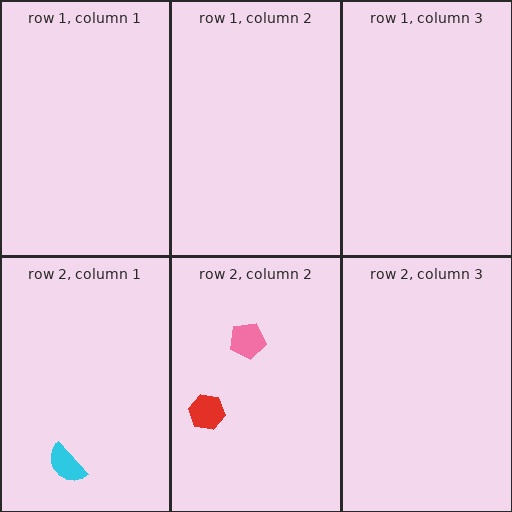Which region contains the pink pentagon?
The row 2, column 2 region.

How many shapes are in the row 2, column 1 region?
1.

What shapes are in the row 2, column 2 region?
The red hexagon, the pink pentagon.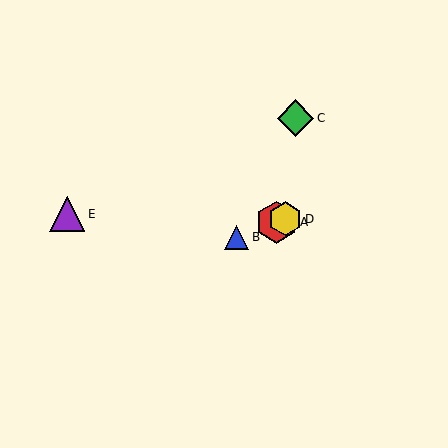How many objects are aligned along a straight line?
3 objects (A, B, D) are aligned along a straight line.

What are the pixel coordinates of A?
Object A is at (276, 222).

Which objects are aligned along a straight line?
Objects A, B, D are aligned along a straight line.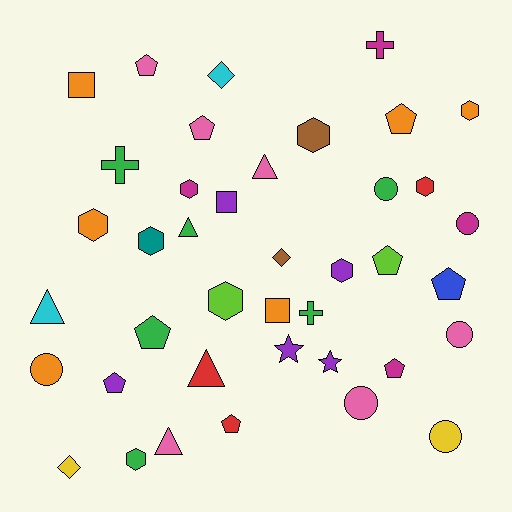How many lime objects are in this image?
There are 2 lime objects.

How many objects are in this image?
There are 40 objects.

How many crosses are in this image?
There are 3 crosses.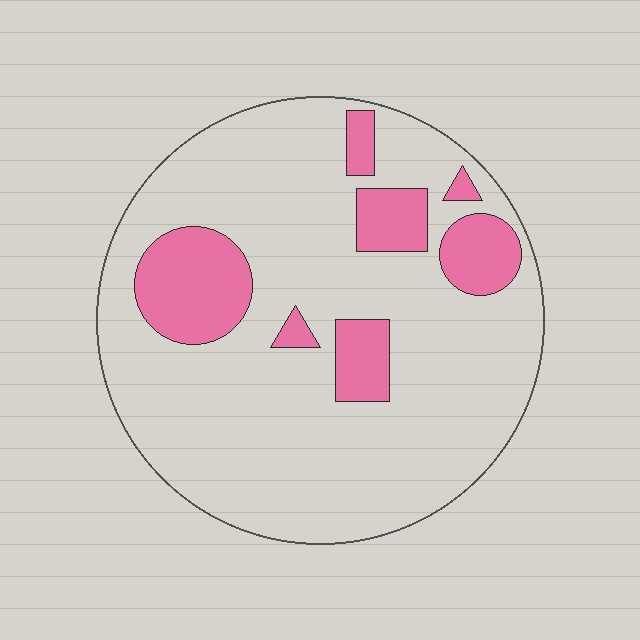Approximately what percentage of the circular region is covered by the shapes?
Approximately 20%.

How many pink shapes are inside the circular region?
7.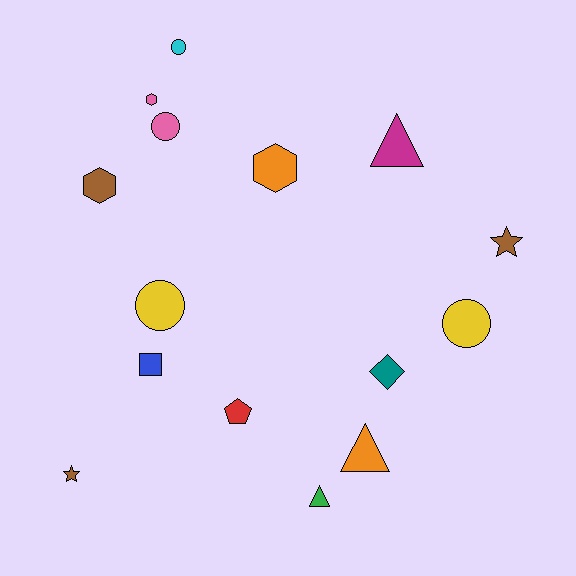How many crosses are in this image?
There are no crosses.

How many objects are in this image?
There are 15 objects.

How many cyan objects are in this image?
There is 1 cyan object.